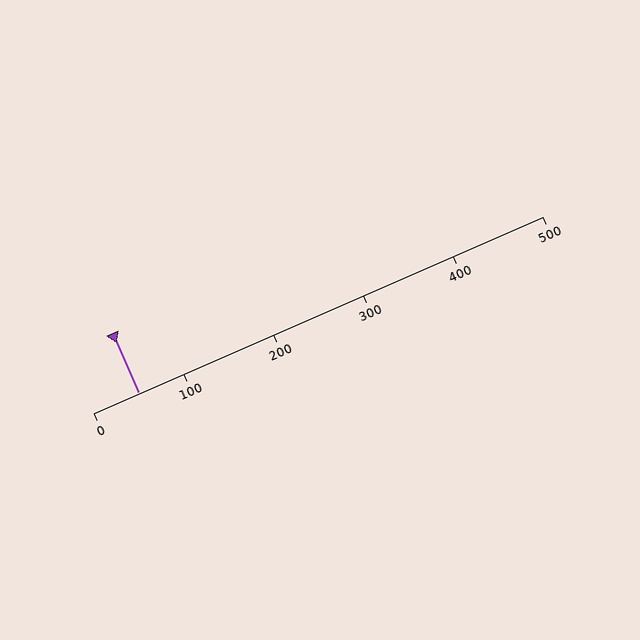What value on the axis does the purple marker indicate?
The marker indicates approximately 50.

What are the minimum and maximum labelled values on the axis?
The axis runs from 0 to 500.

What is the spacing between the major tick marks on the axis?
The major ticks are spaced 100 apart.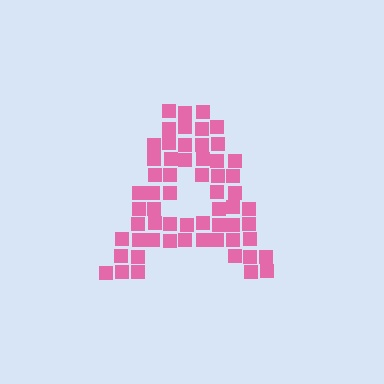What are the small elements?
The small elements are squares.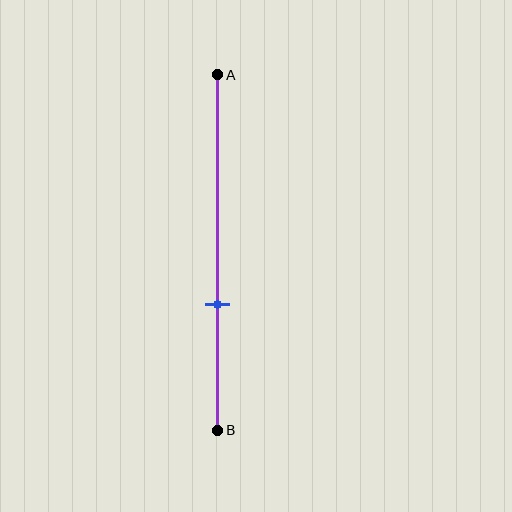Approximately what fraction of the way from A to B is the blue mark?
The blue mark is approximately 65% of the way from A to B.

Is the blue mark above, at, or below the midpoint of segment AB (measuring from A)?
The blue mark is below the midpoint of segment AB.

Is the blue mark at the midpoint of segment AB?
No, the mark is at about 65% from A, not at the 50% midpoint.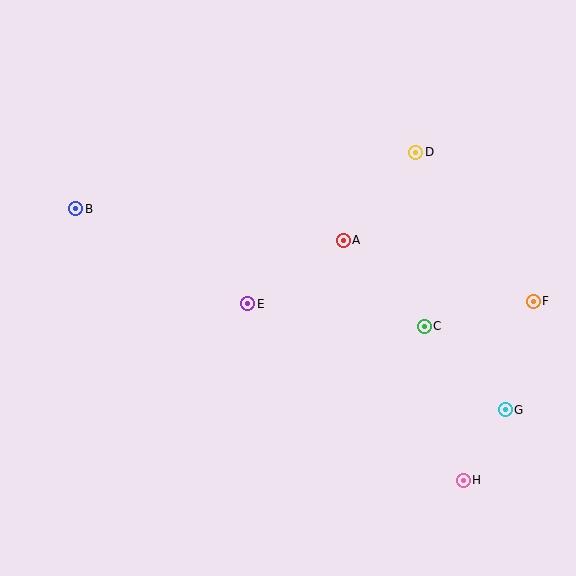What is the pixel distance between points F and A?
The distance between F and A is 199 pixels.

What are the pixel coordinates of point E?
Point E is at (248, 304).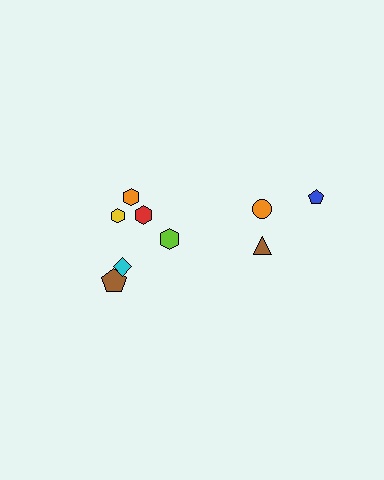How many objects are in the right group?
There are 3 objects.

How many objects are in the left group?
There are 6 objects.